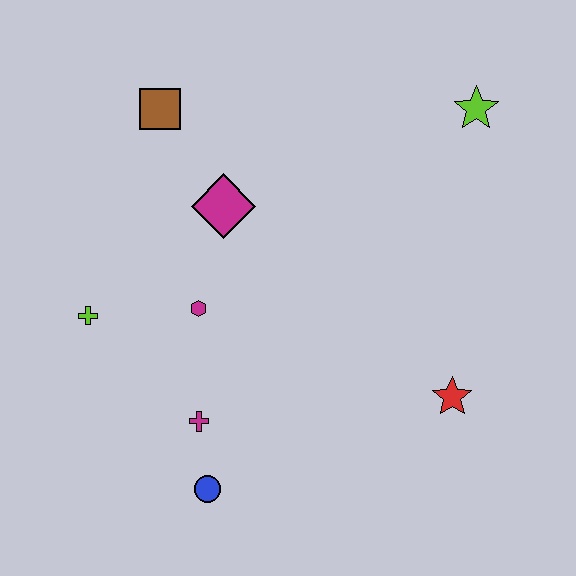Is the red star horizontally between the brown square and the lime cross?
No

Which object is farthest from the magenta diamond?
The red star is farthest from the magenta diamond.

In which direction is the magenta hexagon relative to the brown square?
The magenta hexagon is below the brown square.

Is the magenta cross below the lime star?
Yes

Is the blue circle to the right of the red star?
No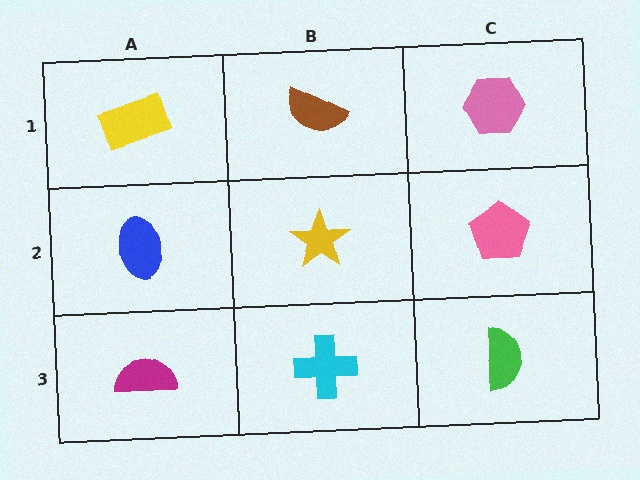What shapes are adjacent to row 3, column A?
A blue ellipse (row 2, column A), a cyan cross (row 3, column B).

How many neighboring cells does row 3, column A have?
2.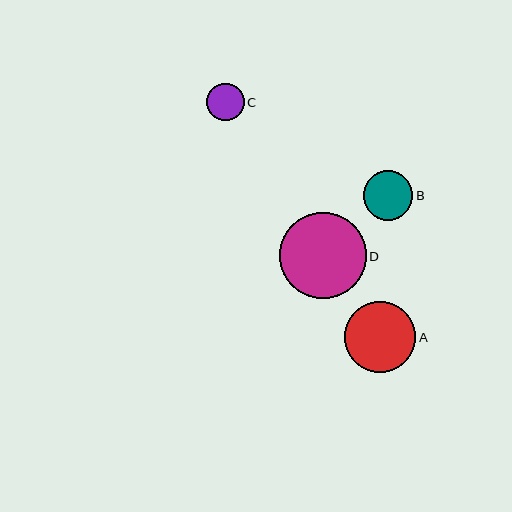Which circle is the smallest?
Circle C is the smallest with a size of approximately 37 pixels.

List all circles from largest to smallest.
From largest to smallest: D, A, B, C.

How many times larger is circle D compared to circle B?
Circle D is approximately 1.7 times the size of circle B.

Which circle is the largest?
Circle D is the largest with a size of approximately 86 pixels.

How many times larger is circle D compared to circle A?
Circle D is approximately 1.2 times the size of circle A.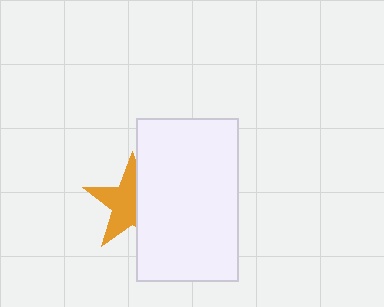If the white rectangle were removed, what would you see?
You would see the complete orange star.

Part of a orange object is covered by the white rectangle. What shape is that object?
It is a star.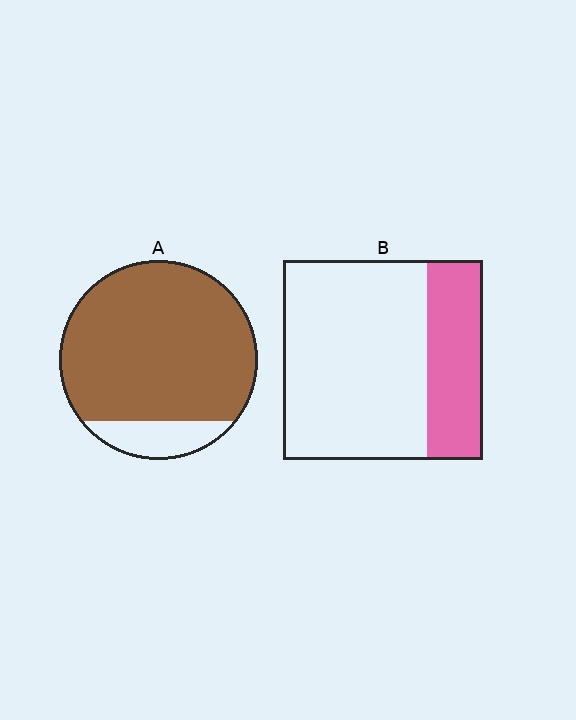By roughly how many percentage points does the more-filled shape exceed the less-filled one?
By roughly 60 percentage points (A over B).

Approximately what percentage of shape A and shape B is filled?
A is approximately 85% and B is approximately 30%.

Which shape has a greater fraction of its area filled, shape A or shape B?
Shape A.